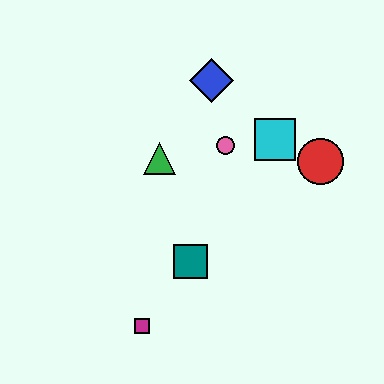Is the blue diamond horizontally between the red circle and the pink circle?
No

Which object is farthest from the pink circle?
The magenta square is farthest from the pink circle.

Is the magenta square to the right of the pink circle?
No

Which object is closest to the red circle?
The cyan square is closest to the red circle.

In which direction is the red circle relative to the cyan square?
The red circle is to the right of the cyan square.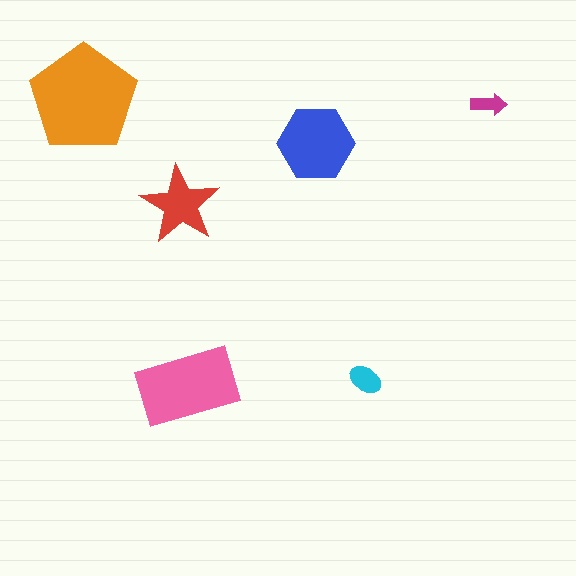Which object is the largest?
The orange pentagon.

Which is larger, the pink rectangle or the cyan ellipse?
The pink rectangle.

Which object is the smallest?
The magenta arrow.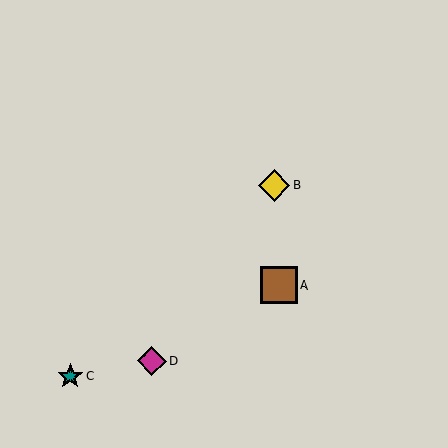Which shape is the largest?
The brown square (labeled A) is the largest.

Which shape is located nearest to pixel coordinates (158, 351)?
The magenta diamond (labeled D) at (152, 361) is nearest to that location.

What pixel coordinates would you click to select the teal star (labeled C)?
Click at (70, 376) to select the teal star C.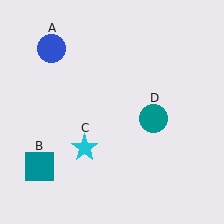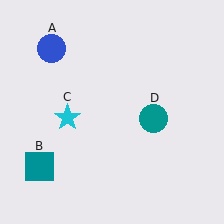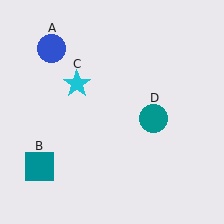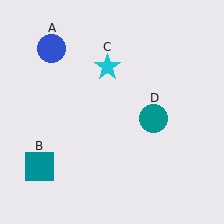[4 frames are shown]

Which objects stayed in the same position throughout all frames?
Blue circle (object A) and teal square (object B) and teal circle (object D) remained stationary.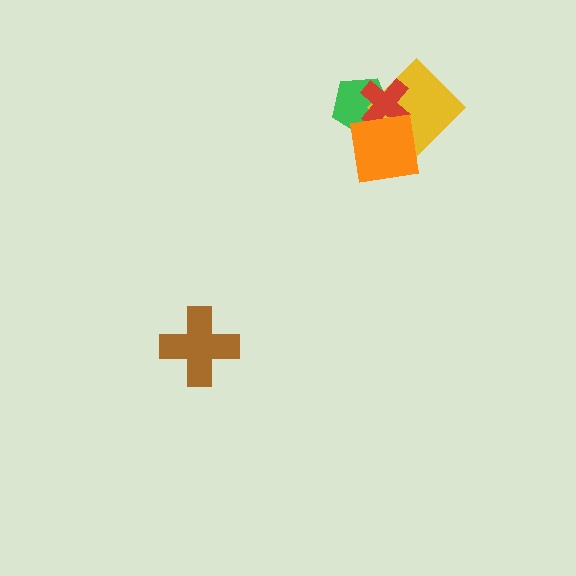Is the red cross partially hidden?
Yes, it is partially covered by another shape.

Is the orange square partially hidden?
No, no other shape covers it.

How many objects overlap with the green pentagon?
3 objects overlap with the green pentagon.